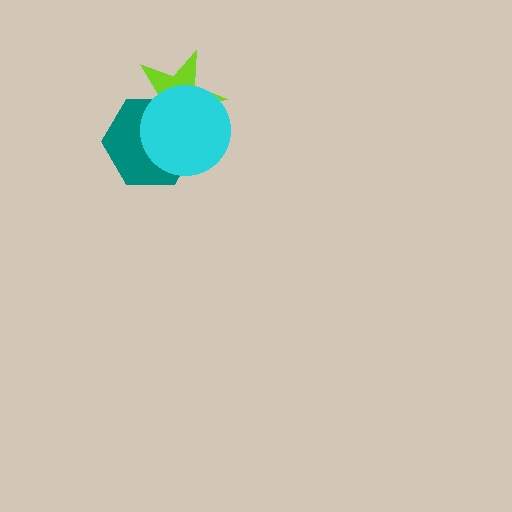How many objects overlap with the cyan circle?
2 objects overlap with the cyan circle.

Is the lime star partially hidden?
Yes, it is partially covered by another shape.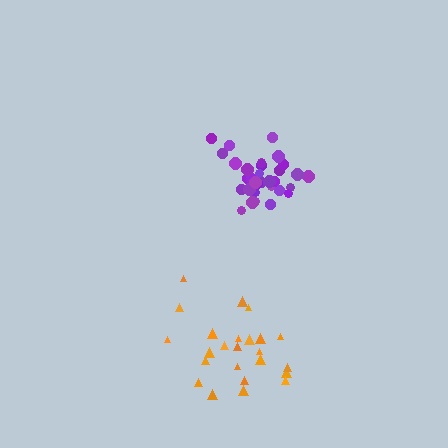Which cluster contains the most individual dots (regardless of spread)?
Purple (35).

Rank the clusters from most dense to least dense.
purple, orange.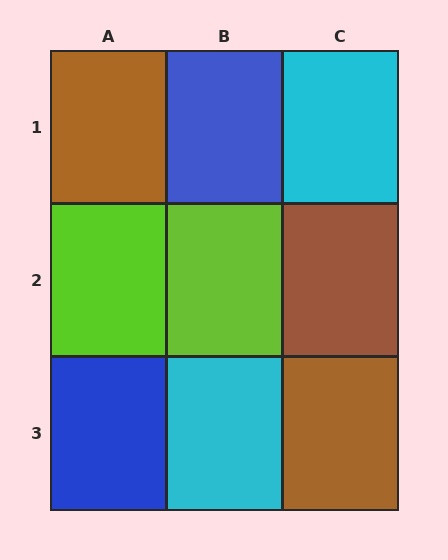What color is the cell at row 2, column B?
Lime.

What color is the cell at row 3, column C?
Brown.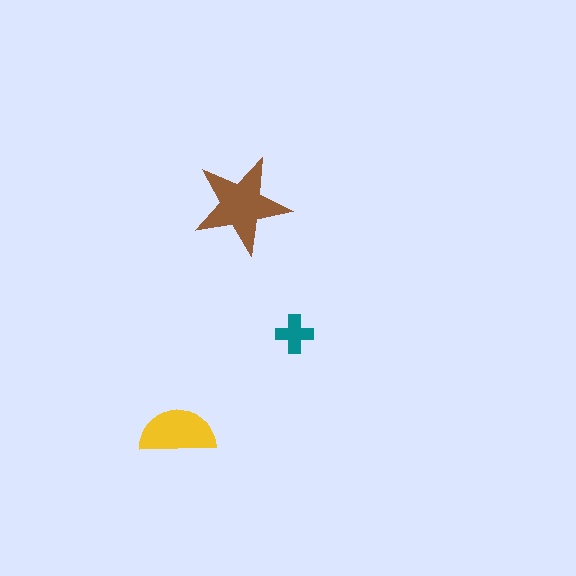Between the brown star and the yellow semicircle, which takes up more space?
The brown star.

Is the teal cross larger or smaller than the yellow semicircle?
Smaller.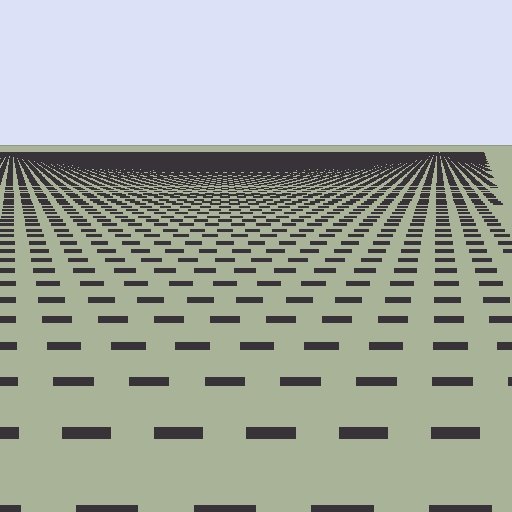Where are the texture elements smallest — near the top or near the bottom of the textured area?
Near the top.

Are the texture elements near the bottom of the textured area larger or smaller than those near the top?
Larger. Near the bottom, elements are closer to the viewer and appear at a bigger on-screen size.